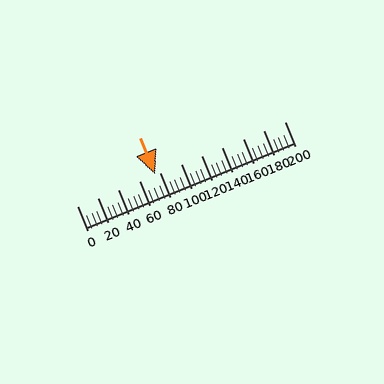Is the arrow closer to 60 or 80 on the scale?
The arrow is closer to 80.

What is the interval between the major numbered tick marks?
The major tick marks are spaced 20 units apart.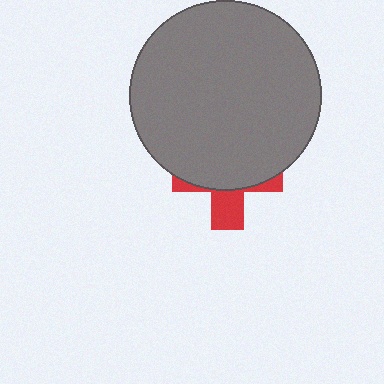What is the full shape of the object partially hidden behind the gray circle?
The partially hidden object is a red cross.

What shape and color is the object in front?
The object in front is a gray circle.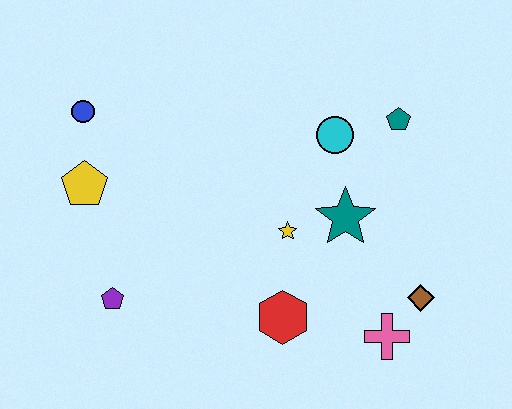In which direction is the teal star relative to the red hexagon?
The teal star is above the red hexagon.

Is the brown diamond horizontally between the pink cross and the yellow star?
No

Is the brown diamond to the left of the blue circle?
No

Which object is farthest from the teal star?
The blue circle is farthest from the teal star.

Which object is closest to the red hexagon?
The yellow star is closest to the red hexagon.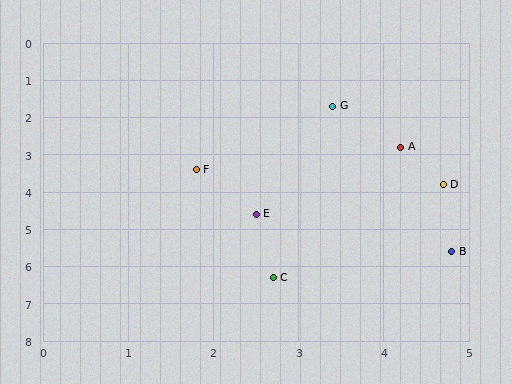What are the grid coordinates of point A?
Point A is at approximately (4.2, 2.8).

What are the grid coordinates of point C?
Point C is at approximately (2.7, 6.3).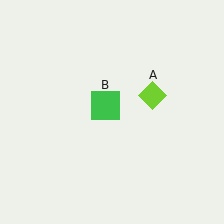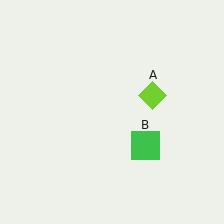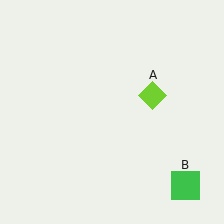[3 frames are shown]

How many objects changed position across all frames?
1 object changed position: green square (object B).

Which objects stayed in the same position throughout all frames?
Lime diamond (object A) remained stationary.